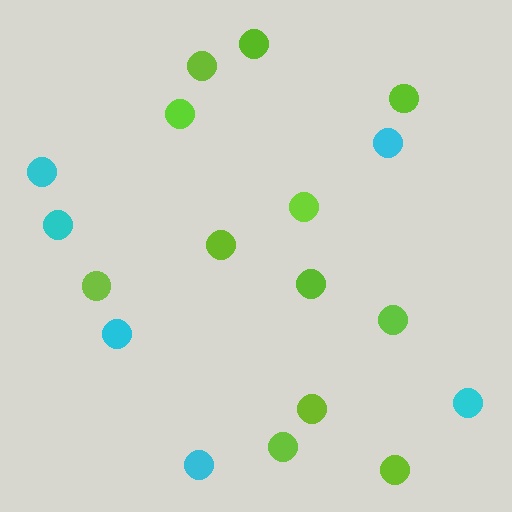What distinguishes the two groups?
There are 2 groups: one group of lime circles (12) and one group of cyan circles (6).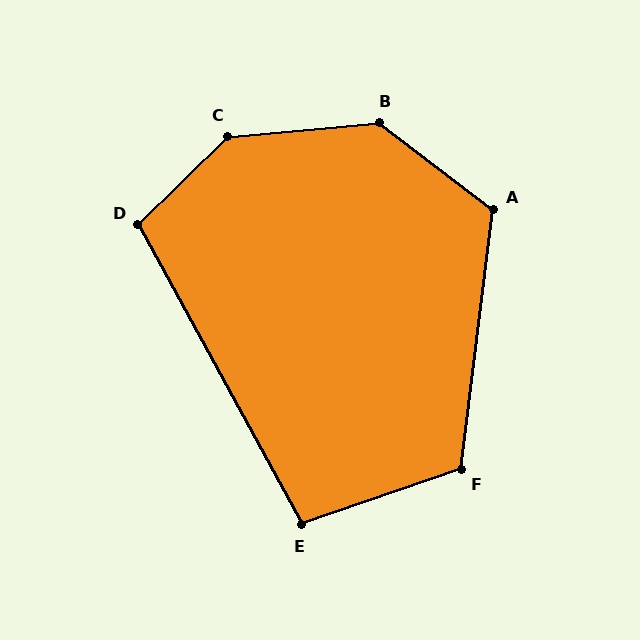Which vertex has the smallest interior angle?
E, at approximately 99 degrees.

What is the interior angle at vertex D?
Approximately 106 degrees (obtuse).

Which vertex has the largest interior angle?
C, at approximately 141 degrees.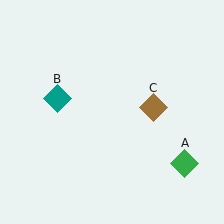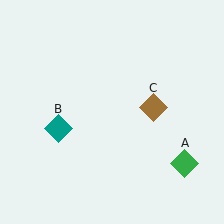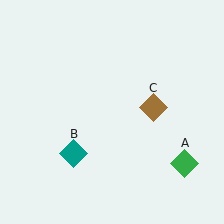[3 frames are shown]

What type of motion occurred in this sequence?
The teal diamond (object B) rotated counterclockwise around the center of the scene.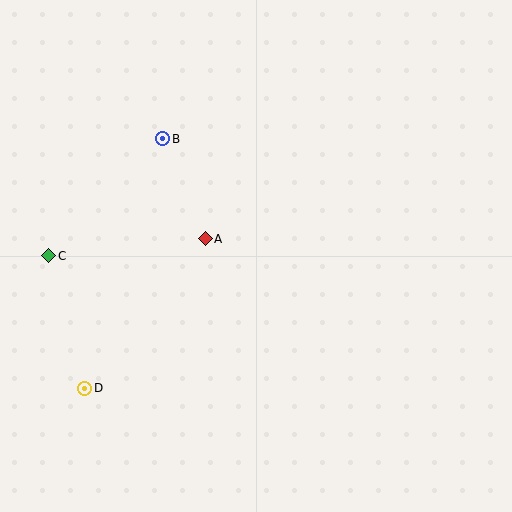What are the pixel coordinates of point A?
Point A is at (205, 239).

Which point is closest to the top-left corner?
Point B is closest to the top-left corner.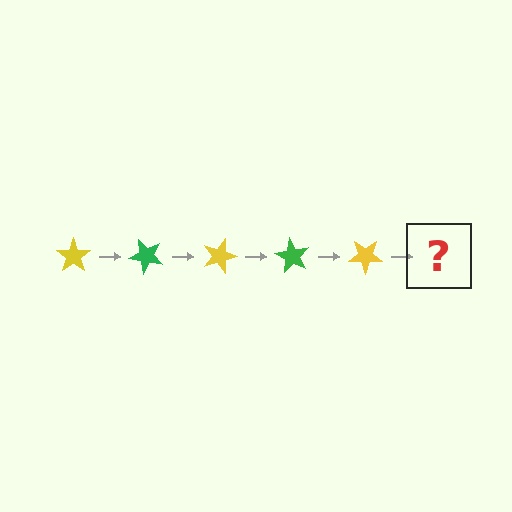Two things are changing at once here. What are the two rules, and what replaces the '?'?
The two rules are that it rotates 45 degrees each step and the color cycles through yellow and green. The '?' should be a green star, rotated 225 degrees from the start.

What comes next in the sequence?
The next element should be a green star, rotated 225 degrees from the start.